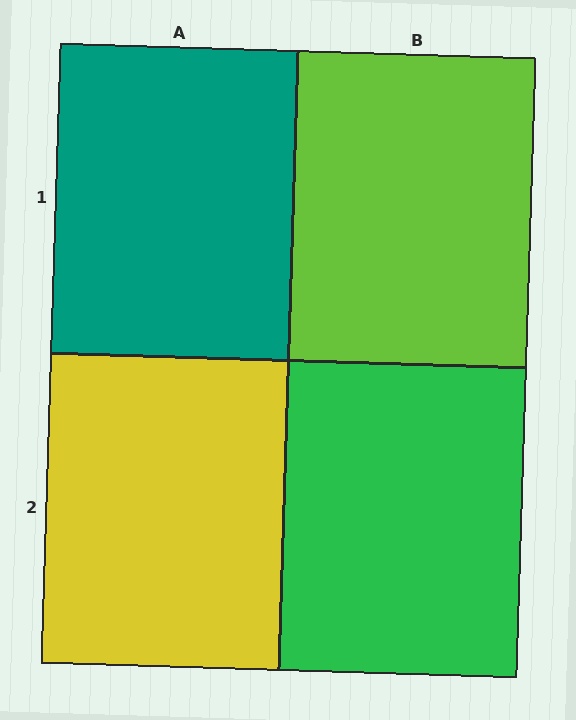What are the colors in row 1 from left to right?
Teal, lime.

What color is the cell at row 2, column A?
Yellow.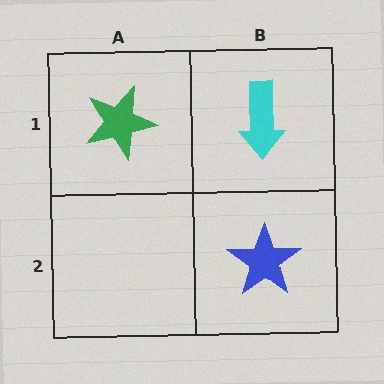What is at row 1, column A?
A green star.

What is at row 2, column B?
A blue star.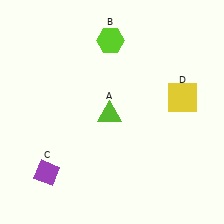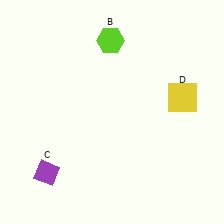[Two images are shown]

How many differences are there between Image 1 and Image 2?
There is 1 difference between the two images.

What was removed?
The lime triangle (A) was removed in Image 2.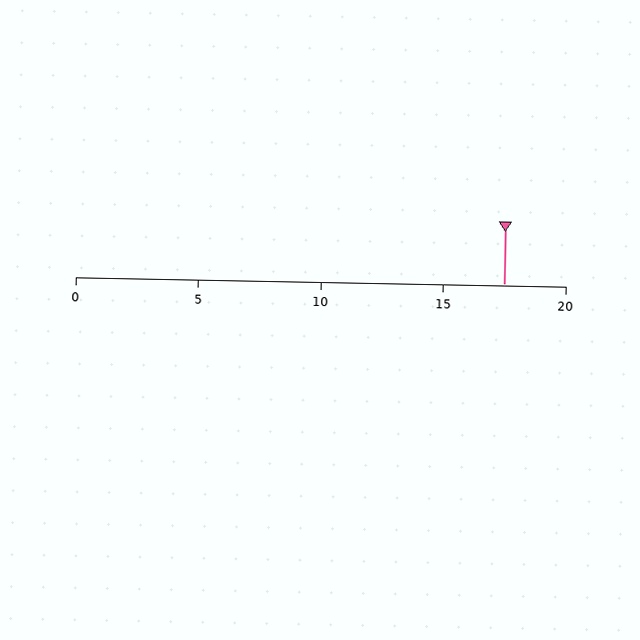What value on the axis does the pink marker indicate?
The marker indicates approximately 17.5.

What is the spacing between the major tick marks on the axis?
The major ticks are spaced 5 apart.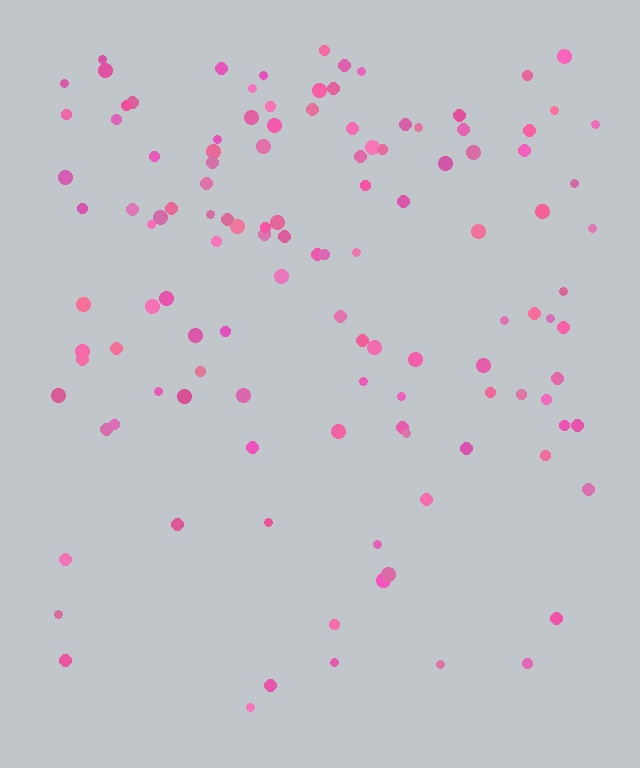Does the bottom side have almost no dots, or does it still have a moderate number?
Still a moderate number, just noticeably fewer than the top.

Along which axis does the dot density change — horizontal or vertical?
Vertical.